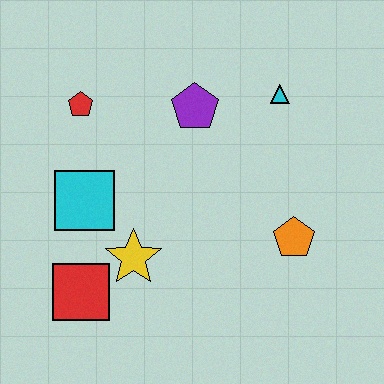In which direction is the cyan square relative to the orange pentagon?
The cyan square is to the left of the orange pentagon.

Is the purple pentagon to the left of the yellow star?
No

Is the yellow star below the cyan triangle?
Yes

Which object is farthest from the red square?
The cyan triangle is farthest from the red square.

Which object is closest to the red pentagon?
The cyan square is closest to the red pentagon.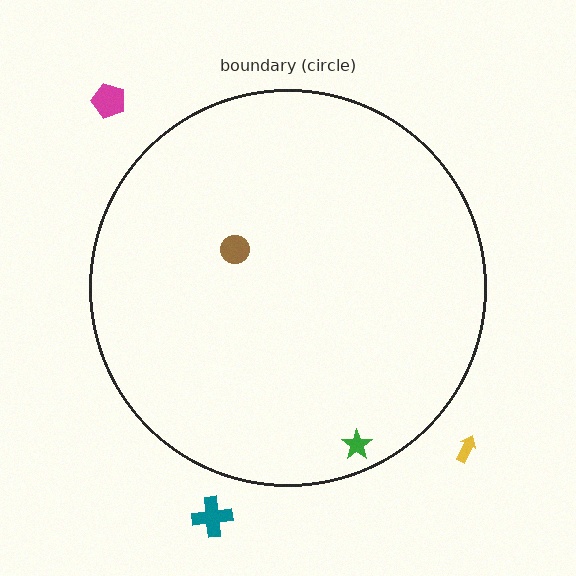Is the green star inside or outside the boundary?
Inside.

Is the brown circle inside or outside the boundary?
Inside.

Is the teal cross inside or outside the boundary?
Outside.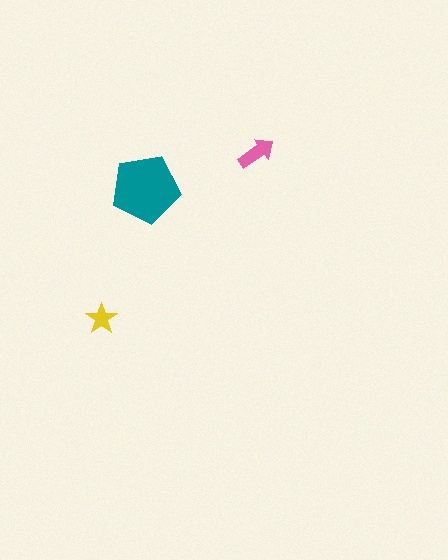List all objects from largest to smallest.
The teal pentagon, the pink arrow, the yellow star.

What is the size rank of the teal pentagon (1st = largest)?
1st.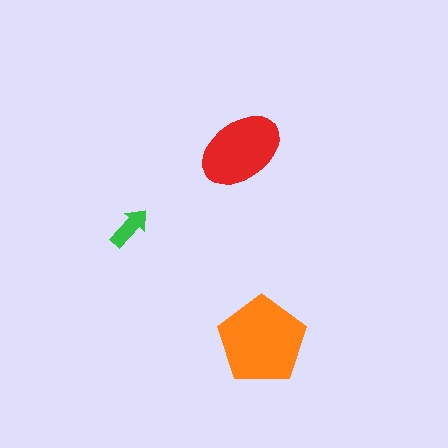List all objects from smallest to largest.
The green arrow, the red ellipse, the orange pentagon.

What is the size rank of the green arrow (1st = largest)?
3rd.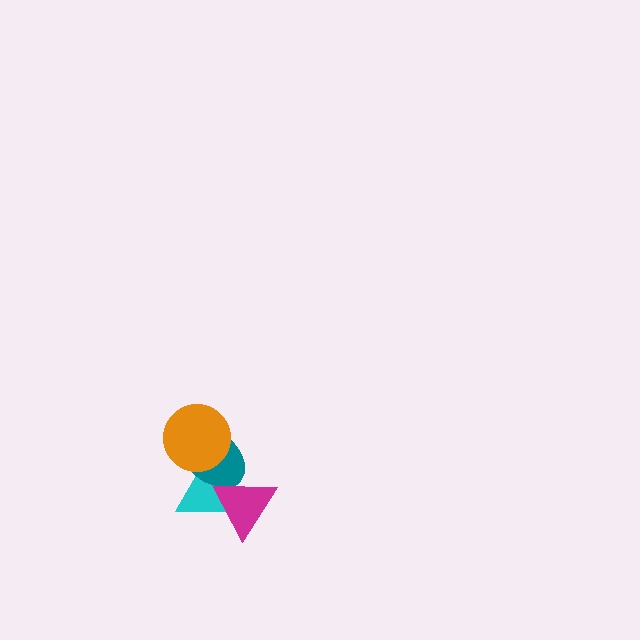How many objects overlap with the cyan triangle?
3 objects overlap with the cyan triangle.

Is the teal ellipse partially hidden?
Yes, it is partially covered by another shape.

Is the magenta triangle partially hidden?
No, no other shape covers it.